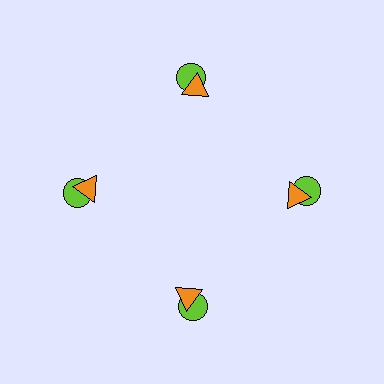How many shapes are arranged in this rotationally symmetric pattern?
There are 8 shapes, arranged in 4 groups of 2.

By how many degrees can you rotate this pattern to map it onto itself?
The pattern maps onto itself every 90 degrees of rotation.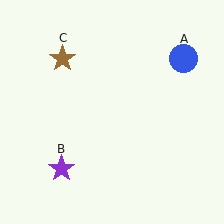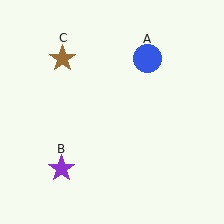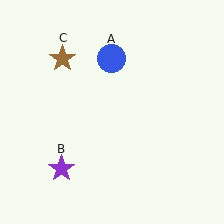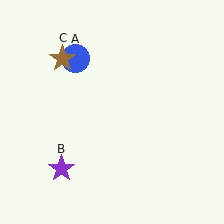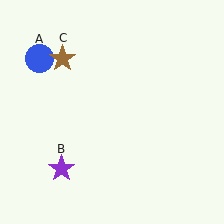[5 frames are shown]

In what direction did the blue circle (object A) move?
The blue circle (object A) moved left.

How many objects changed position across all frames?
1 object changed position: blue circle (object A).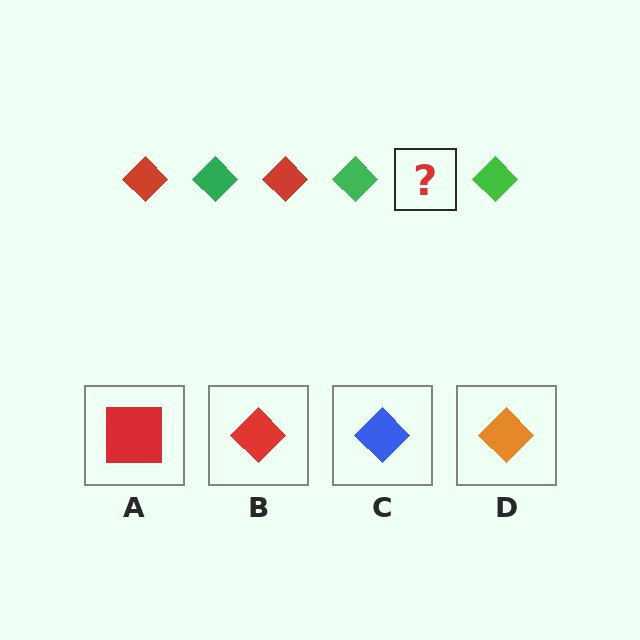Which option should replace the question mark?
Option B.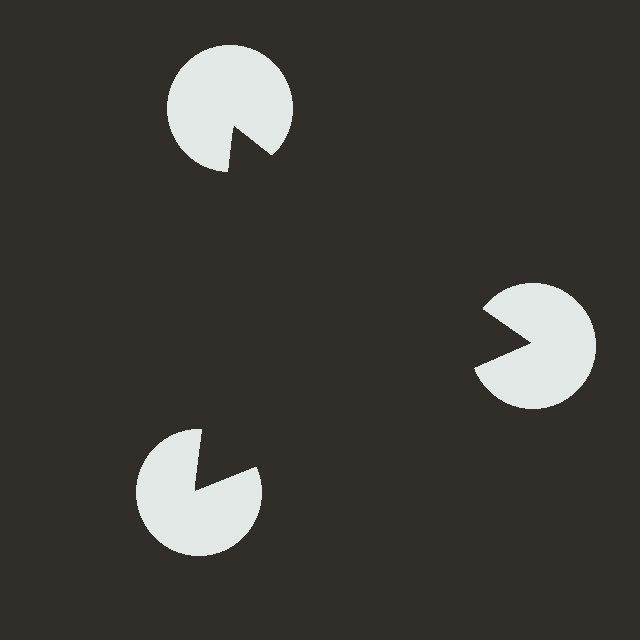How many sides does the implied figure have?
3 sides.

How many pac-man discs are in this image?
There are 3 — one at each vertex of the illusory triangle.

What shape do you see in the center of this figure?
An illusory triangle — its edges are inferred from the aligned wedge cuts in the pac-man discs, not physically drawn.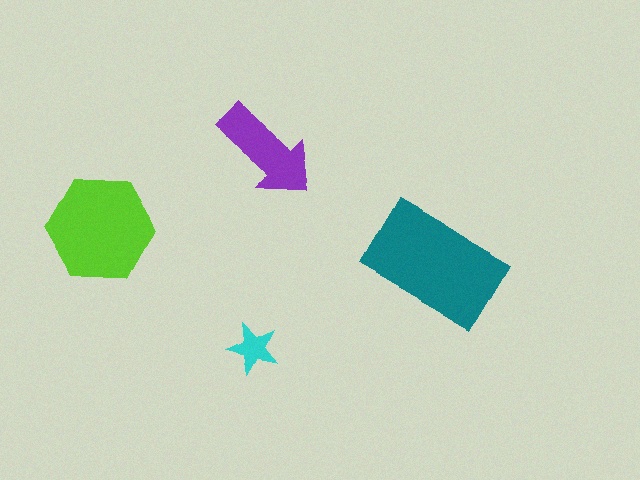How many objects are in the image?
There are 4 objects in the image.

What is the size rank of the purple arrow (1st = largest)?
3rd.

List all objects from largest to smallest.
The teal rectangle, the lime hexagon, the purple arrow, the cyan star.